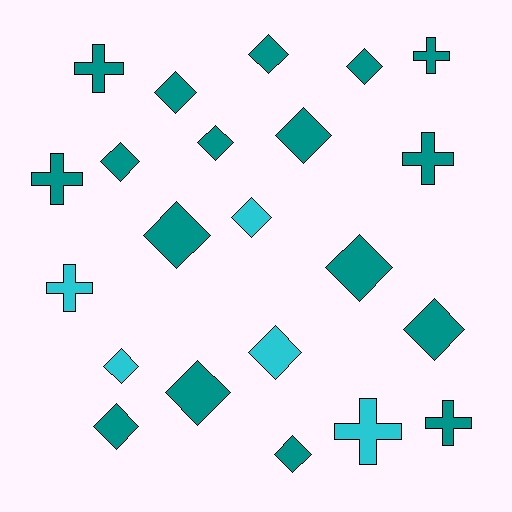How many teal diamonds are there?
There are 12 teal diamonds.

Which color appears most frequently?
Teal, with 17 objects.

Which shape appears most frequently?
Diamond, with 15 objects.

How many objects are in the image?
There are 22 objects.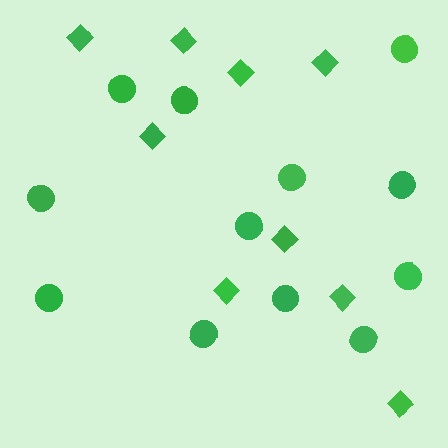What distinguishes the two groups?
There are 2 groups: one group of diamonds (9) and one group of circles (12).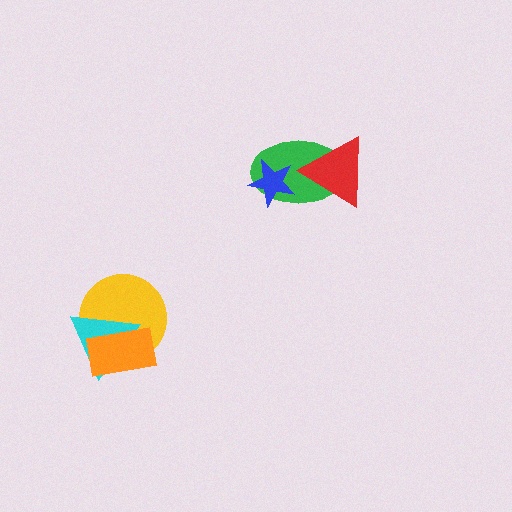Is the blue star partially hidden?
No, no other shape covers it.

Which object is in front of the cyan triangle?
The orange rectangle is in front of the cyan triangle.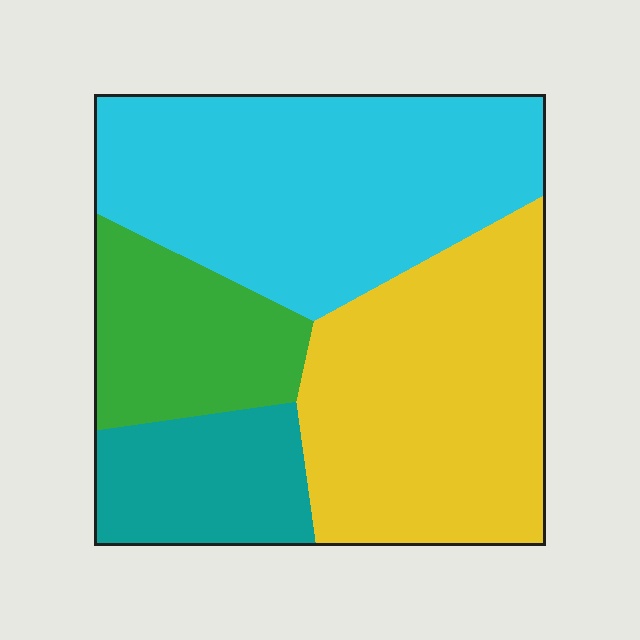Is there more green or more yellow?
Yellow.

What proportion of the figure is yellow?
Yellow covers 34% of the figure.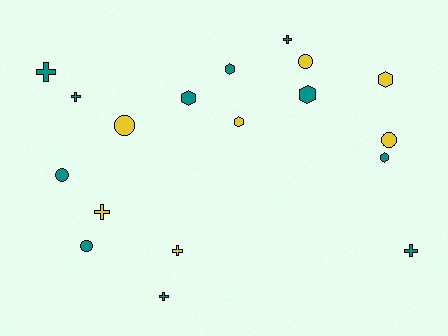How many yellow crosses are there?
There are 2 yellow crosses.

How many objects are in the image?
There are 18 objects.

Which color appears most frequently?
Teal, with 11 objects.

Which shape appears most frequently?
Cross, with 7 objects.